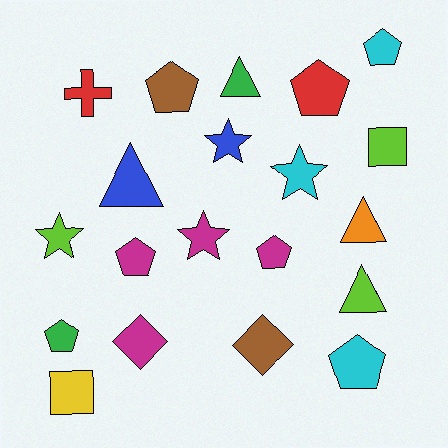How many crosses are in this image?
There is 1 cross.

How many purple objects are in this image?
There are no purple objects.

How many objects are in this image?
There are 20 objects.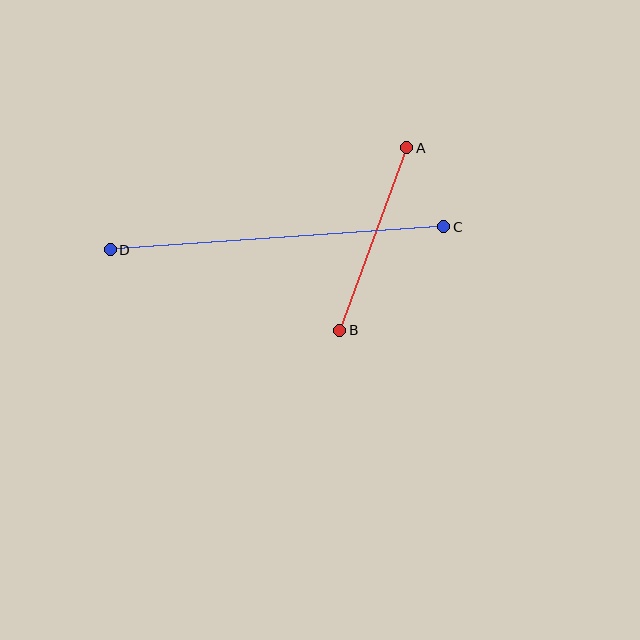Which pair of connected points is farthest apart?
Points C and D are farthest apart.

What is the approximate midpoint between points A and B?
The midpoint is at approximately (373, 239) pixels.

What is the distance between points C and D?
The distance is approximately 334 pixels.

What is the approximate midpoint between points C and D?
The midpoint is at approximately (277, 238) pixels.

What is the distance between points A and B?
The distance is approximately 194 pixels.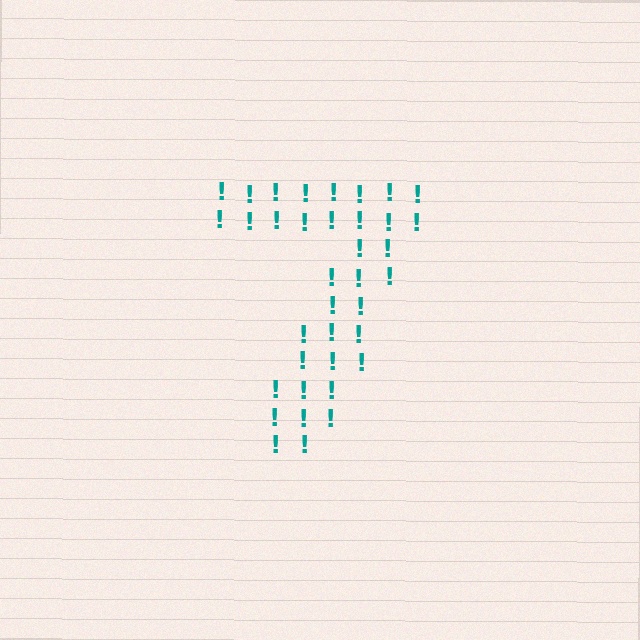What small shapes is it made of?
It is made of small exclamation marks.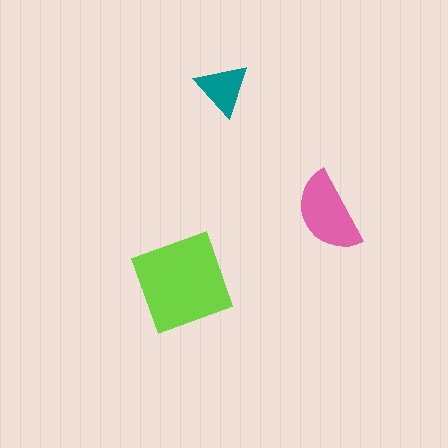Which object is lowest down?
The lime square is bottommost.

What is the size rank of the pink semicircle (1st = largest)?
2nd.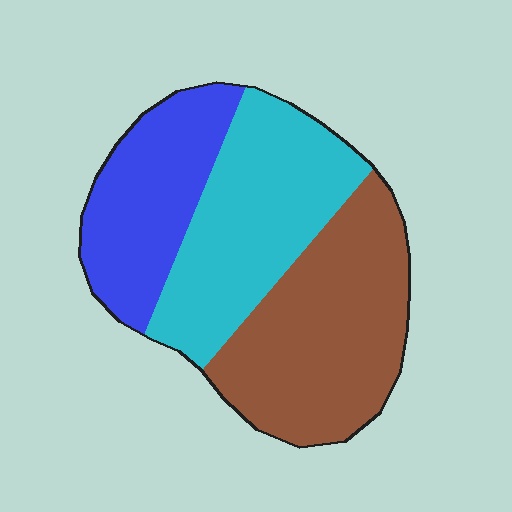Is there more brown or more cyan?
Brown.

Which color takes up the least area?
Blue, at roughly 25%.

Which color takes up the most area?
Brown, at roughly 40%.